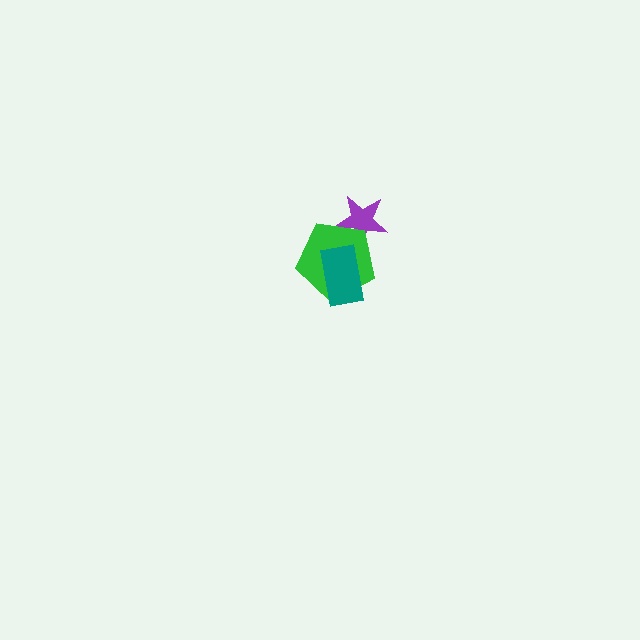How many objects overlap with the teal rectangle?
1 object overlaps with the teal rectangle.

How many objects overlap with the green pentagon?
2 objects overlap with the green pentagon.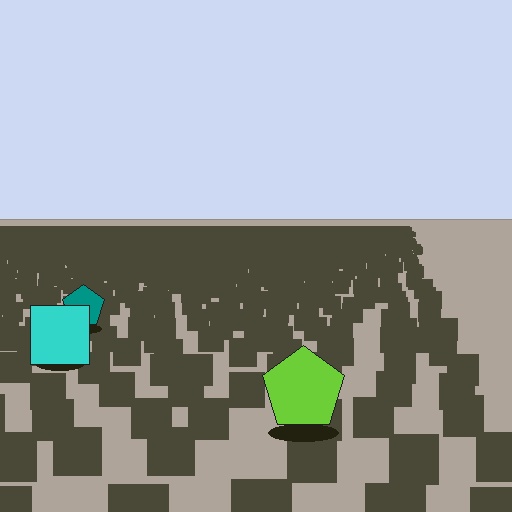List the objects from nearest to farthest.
From nearest to farthest: the lime pentagon, the cyan square, the teal pentagon.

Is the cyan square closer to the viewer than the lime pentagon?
No. The lime pentagon is closer — you can tell from the texture gradient: the ground texture is coarser near it.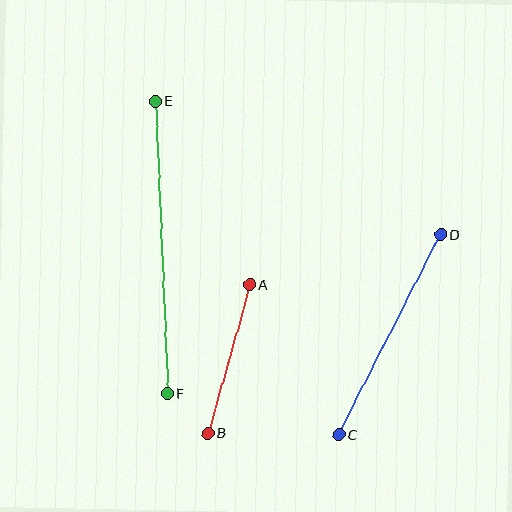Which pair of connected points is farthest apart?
Points E and F are farthest apart.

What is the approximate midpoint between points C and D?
The midpoint is at approximately (390, 334) pixels.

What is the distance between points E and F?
The distance is approximately 293 pixels.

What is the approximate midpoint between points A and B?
The midpoint is at approximately (229, 359) pixels.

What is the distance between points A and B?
The distance is approximately 155 pixels.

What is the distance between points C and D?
The distance is approximately 225 pixels.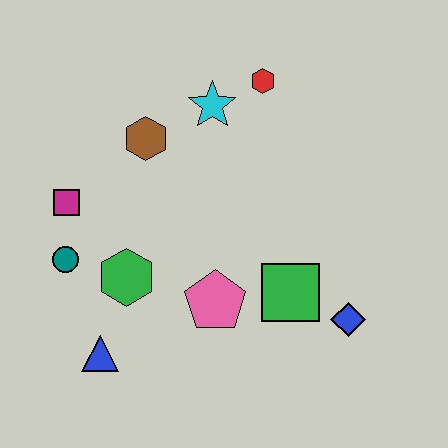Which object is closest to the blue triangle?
The green hexagon is closest to the blue triangle.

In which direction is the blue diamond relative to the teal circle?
The blue diamond is to the right of the teal circle.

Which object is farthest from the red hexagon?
The blue triangle is farthest from the red hexagon.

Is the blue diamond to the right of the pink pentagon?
Yes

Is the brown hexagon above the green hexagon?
Yes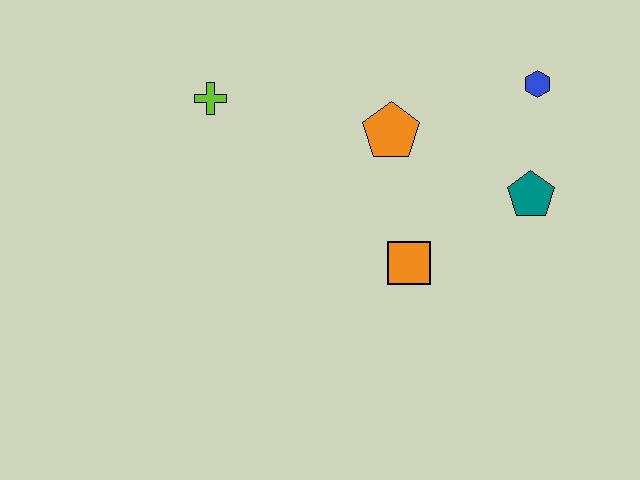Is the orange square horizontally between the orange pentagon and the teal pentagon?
Yes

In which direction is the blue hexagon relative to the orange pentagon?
The blue hexagon is to the right of the orange pentagon.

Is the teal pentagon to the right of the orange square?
Yes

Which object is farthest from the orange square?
The lime cross is farthest from the orange square.